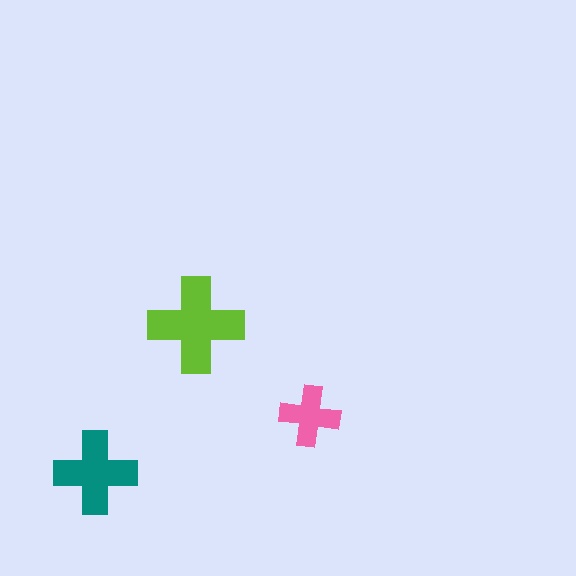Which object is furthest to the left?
The teal cross is leftmost.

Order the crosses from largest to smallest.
the lime one, the teal one, the pink one.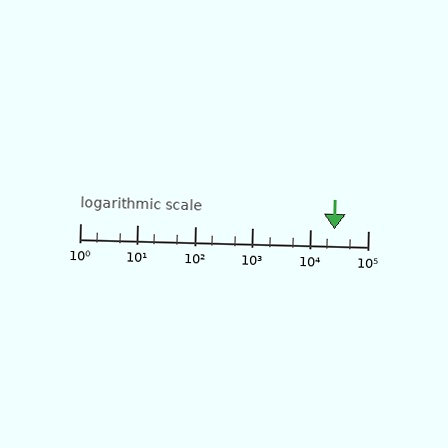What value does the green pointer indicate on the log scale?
The pointer indicates approximately 26000.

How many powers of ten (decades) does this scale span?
The scale spans 5 decades, from 1 to 100000.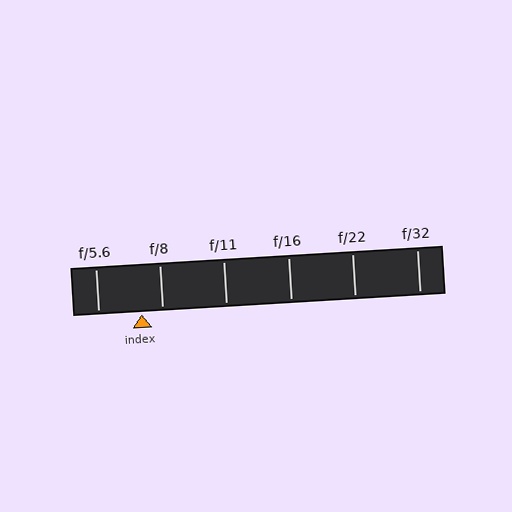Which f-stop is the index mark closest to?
The index mark is closest to f/8.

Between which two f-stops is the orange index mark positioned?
The index mark is between f/5.6 and f/8.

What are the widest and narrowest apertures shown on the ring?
The widest aperture shown is f/5.6 and the narrowest is f/32.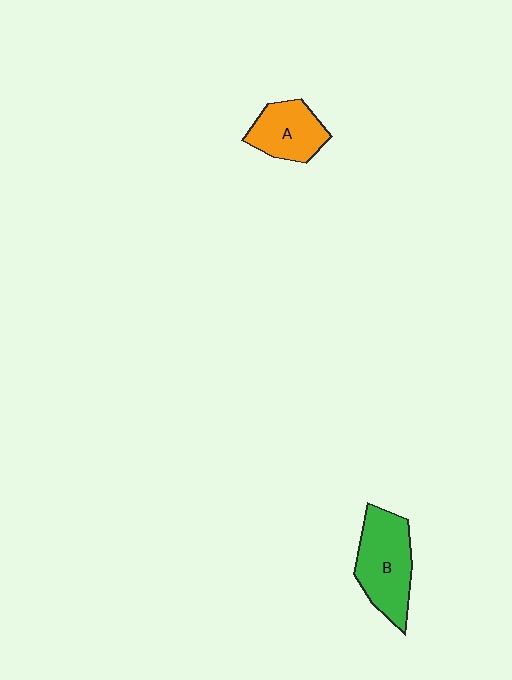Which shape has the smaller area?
Shape A (orange).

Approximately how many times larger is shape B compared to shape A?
Approximately 1.4 times.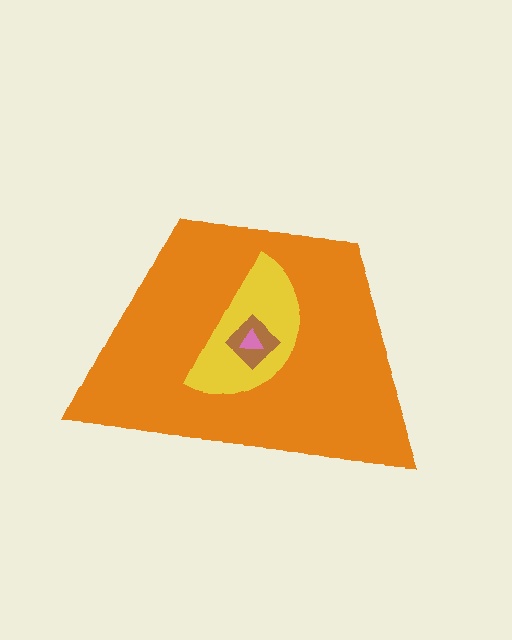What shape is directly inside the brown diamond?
The pink triangle.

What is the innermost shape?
The pink triangle.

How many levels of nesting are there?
4.